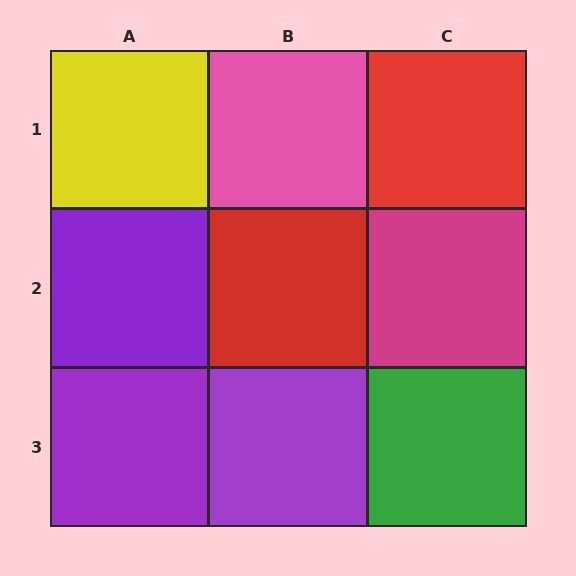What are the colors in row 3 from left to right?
Purple, purple, green.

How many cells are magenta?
1 cell is magenta.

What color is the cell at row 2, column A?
Purple.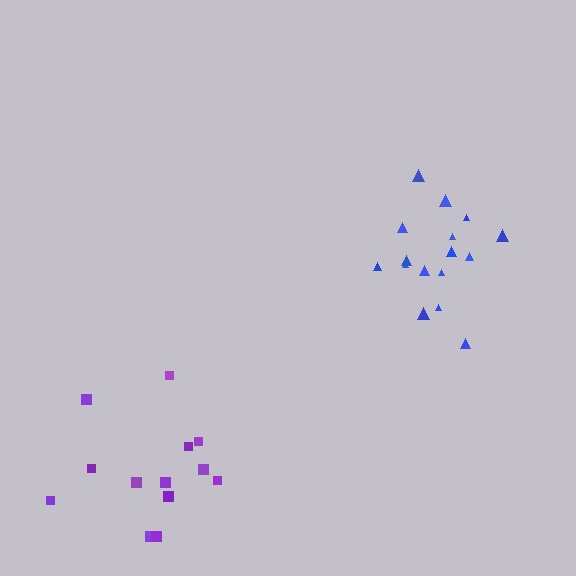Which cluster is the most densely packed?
Blue.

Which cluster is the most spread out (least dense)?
Purple.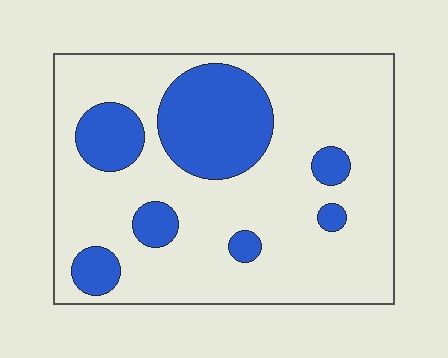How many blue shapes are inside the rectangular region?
7.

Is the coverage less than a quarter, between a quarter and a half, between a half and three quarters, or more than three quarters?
Less than a quarter.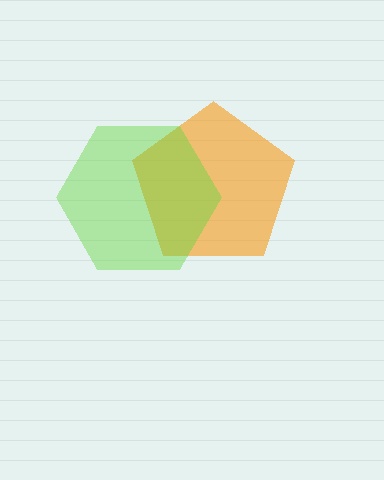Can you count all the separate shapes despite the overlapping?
Yes, there are 2 separate shapes.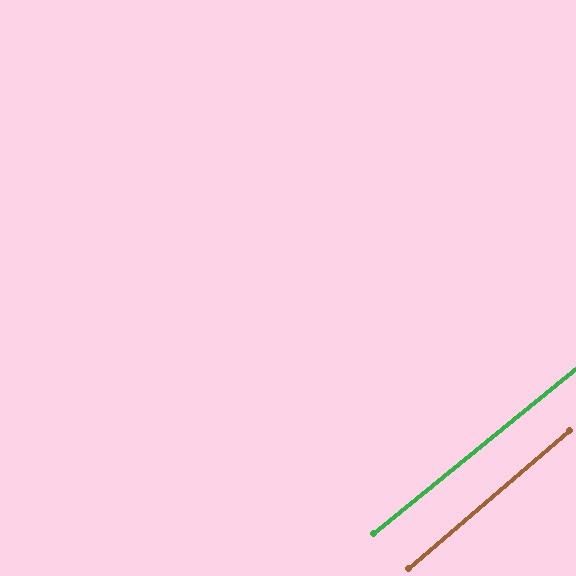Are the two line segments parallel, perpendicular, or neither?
Parallel — their directions differ by only 1.5°.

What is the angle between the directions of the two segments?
Approximately 1 degree.